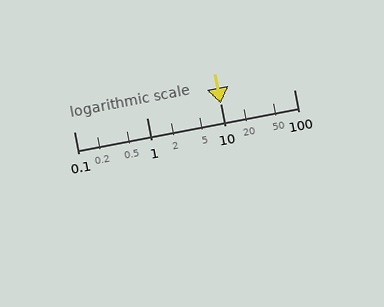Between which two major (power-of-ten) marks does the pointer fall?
The pointer is between 10 and 100.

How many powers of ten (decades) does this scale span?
The scale spans 3 decades, from 0.1 to 100.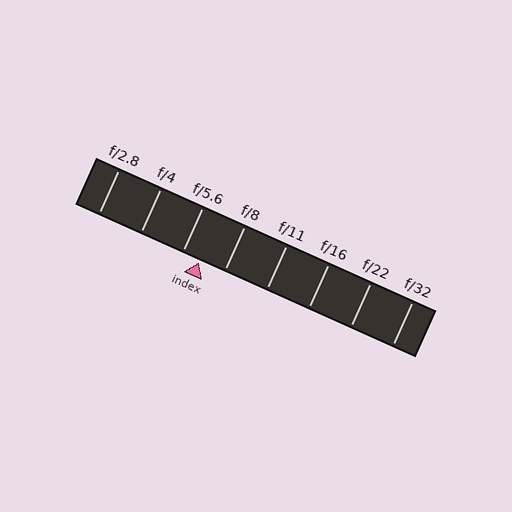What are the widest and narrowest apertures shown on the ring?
The widest aperture shown is f/2.8 and the narrowest is f/32.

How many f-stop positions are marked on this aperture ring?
There are 8 f-stop positions marked.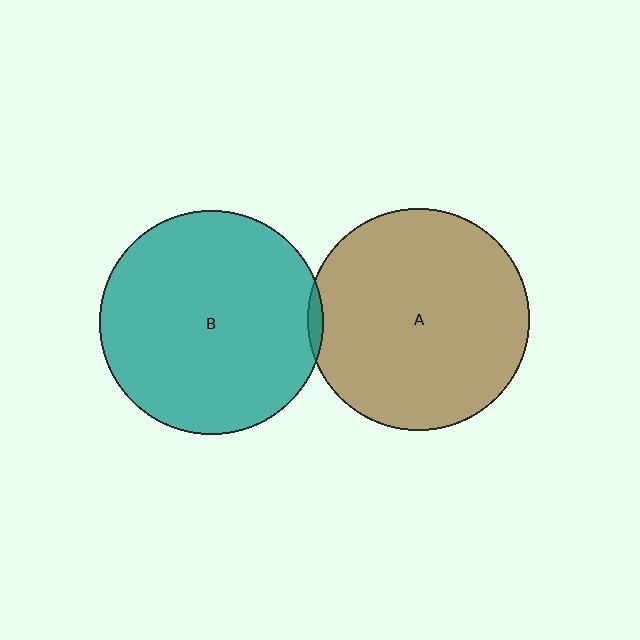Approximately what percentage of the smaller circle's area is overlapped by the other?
Approximately 5%.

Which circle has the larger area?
Circle B (teal).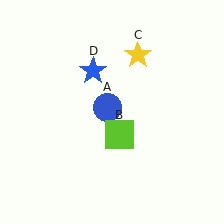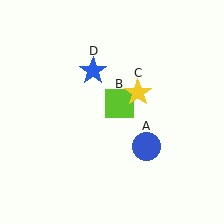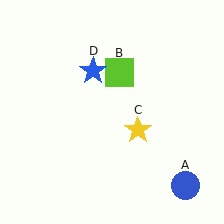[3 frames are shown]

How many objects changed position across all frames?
3 objects changed position: blue circle (object A), lime square (object B), yellow star (object C).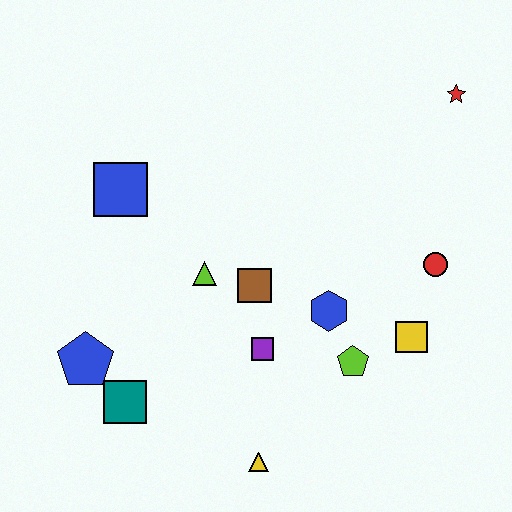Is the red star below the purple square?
No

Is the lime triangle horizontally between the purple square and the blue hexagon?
No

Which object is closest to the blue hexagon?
The lime pentagon is closest to the blue hexagon.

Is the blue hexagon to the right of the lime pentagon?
No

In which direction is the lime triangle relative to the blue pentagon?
The lime triangle is to the right of the blue pentagon.